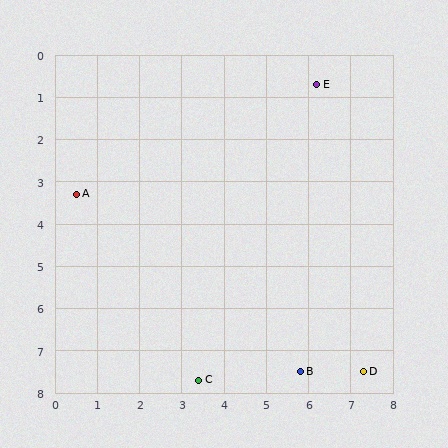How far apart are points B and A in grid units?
Points B and A are about 6.8 grid units apart.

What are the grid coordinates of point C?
Point C is at approximately (3.4, 7.7).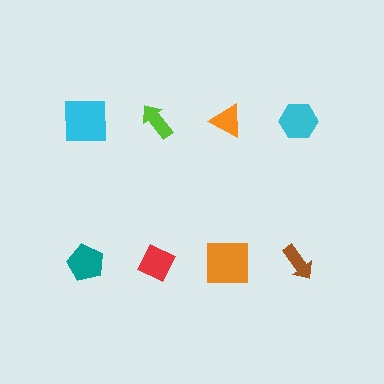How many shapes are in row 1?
4 shapes.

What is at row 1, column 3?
An orange triangle.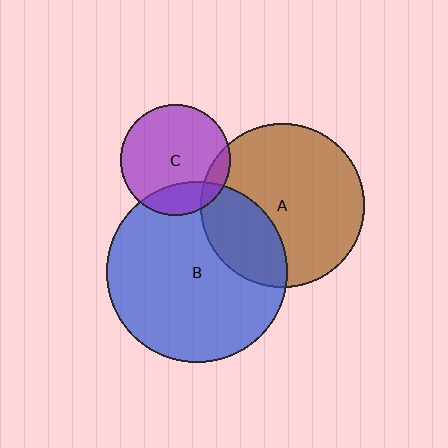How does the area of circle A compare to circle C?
Approximately 2.2 times.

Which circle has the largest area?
Circle B (blue).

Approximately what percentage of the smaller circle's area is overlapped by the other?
Approximately 30%.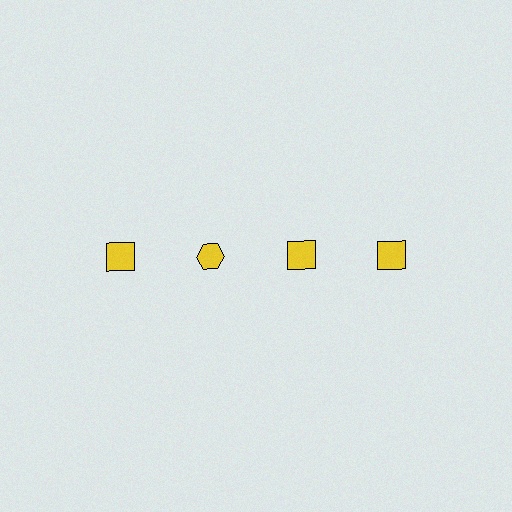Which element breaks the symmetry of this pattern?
The yellow hexagon in the top row, second from left column breaks the symmetry. All other shapes are yellow squares.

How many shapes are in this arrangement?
There are 4 shapes arranged in a grid pattern.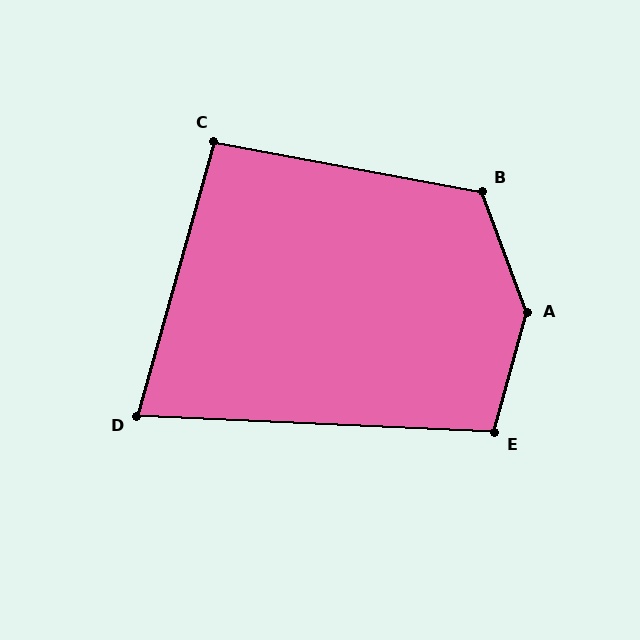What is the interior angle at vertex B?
Approximately 121 degrees (obtuse).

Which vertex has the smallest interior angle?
D, at approximately 77 degrees.